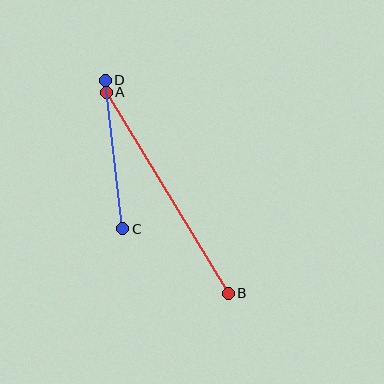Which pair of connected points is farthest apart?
Points A and B are farthest apart.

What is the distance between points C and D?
The distance is approximately 150 pixels.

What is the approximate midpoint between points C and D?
The midpoint is at approximately (114, 154) pixels.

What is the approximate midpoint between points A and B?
The midpoint is at approximately (167, 193) pixels.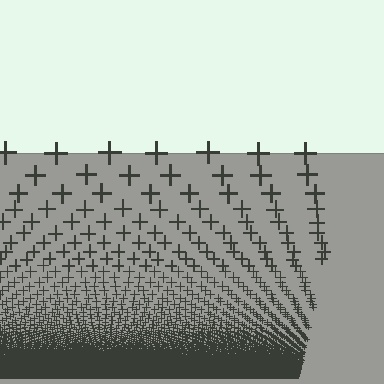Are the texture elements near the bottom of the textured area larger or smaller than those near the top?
Smaller. The gradient is inverted — elements near the bottom are smaller and denser.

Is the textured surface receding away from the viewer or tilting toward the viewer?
The surface appears to tilt toward the viewer. Texture elements get larger and sparser toward the top.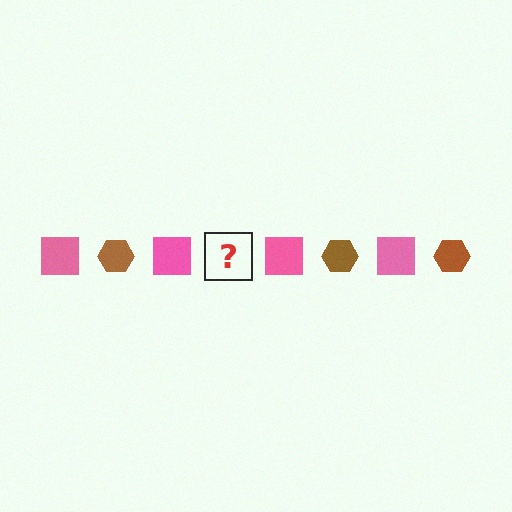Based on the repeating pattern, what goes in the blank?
The blank should be a brown hexagon.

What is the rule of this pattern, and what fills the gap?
The rule is that the pattern alternates between pink square and brown hexagon. The gap should be filled with a brown hexagon.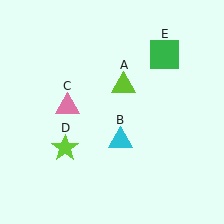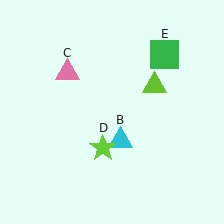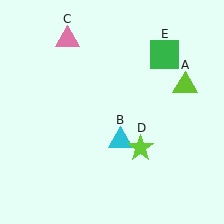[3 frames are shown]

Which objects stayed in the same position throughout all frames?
Cyan triangle (object B) and green square (object E) remained stationary.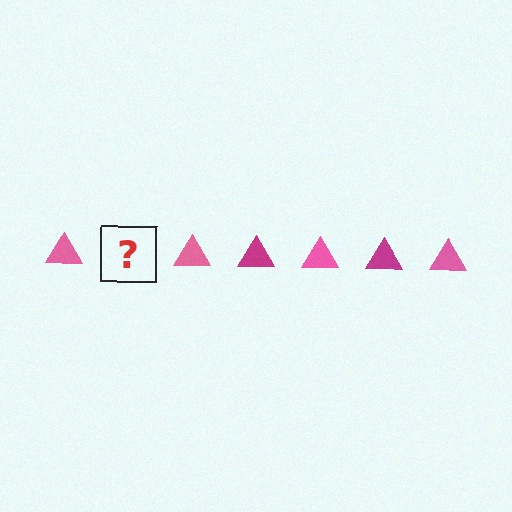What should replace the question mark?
The question mark should be replaced with a magenta triangle.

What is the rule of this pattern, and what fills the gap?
The rule is that the pattern cycles through pink, magenta triangles. The gap should be filled with a magenta triangle.